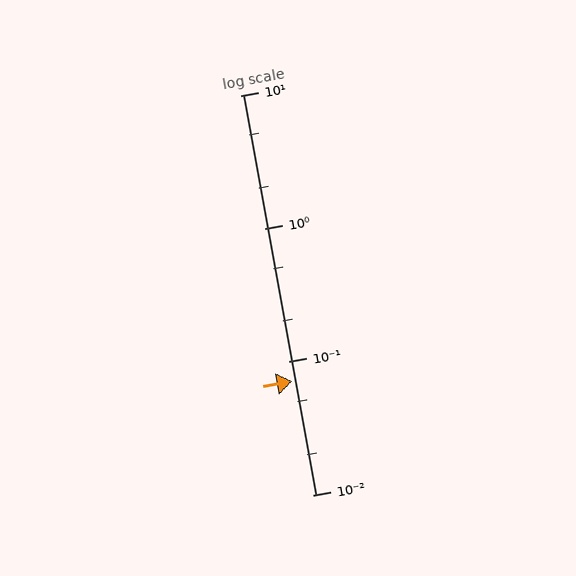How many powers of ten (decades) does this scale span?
The scale spans 3 decades, from 0.01 to 10.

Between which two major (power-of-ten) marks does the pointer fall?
The pointer is between 0.01 and 0.1.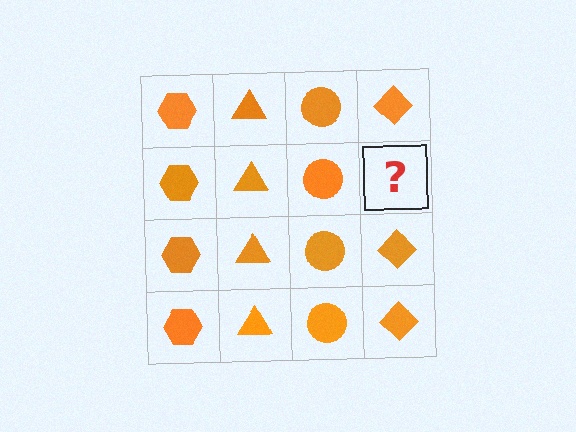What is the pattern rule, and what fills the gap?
The rule is that each column has a consistent shape. The gap should be filled with an orange diamond.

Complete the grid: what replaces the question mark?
The question mark should be replaced with an orange diamond.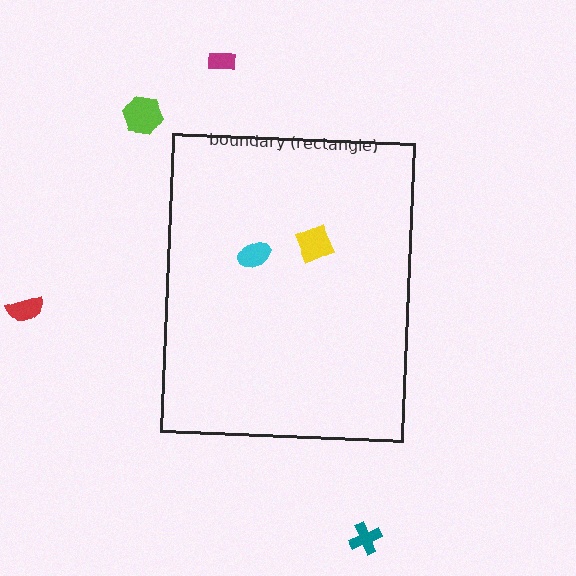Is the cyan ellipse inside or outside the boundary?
Inside.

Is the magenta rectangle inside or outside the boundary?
Outside.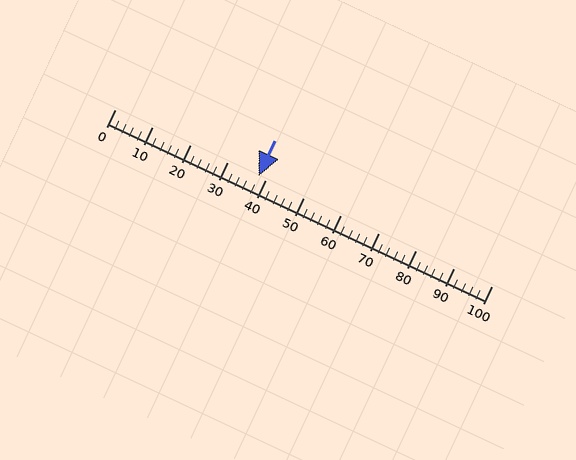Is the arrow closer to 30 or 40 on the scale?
The arrow is closer to 40.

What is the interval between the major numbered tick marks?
The major tick marks are spaced 10 units apart.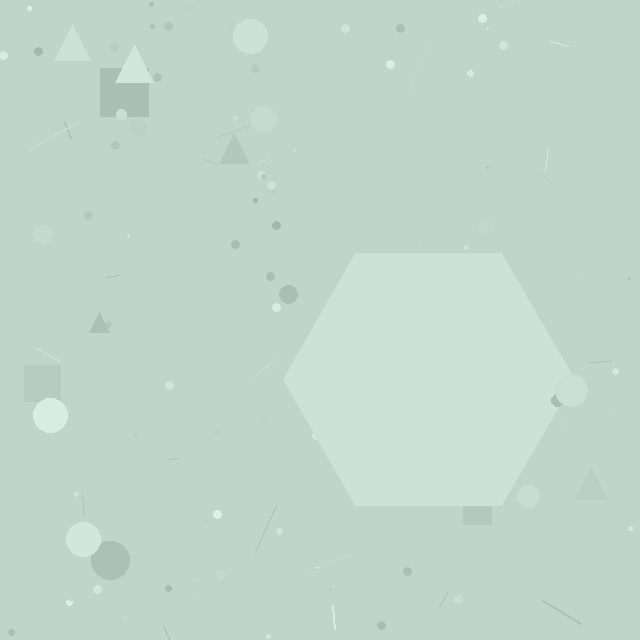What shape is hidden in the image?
A hexagon is hidden in the image.